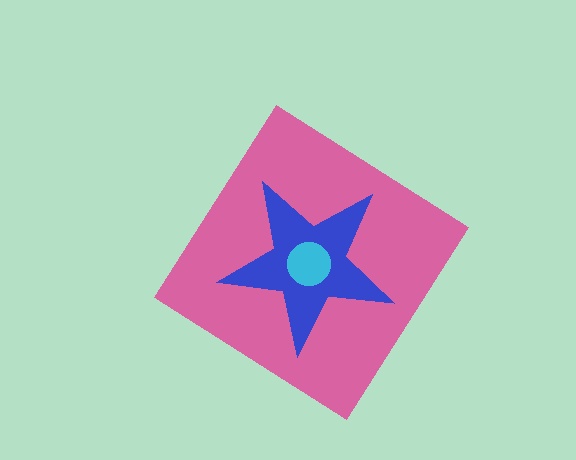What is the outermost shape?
The pink diamond.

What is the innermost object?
The cyan circle.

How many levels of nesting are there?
3.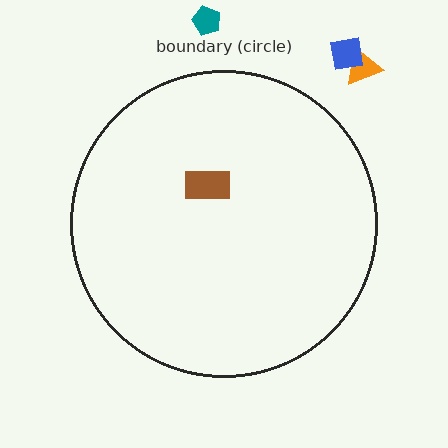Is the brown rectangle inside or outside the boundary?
Inside.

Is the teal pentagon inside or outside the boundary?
Outside.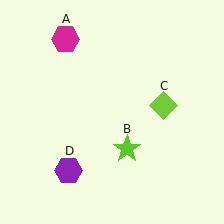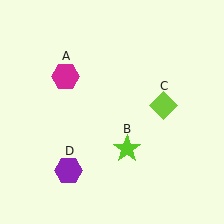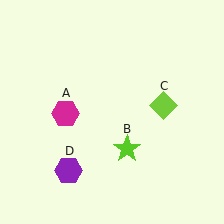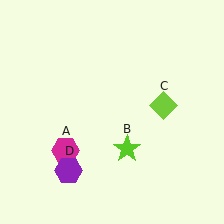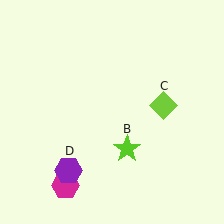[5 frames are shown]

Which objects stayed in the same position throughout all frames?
Lime star (object B) and lime diamond (object C) and purple hexagon (object D) remained stationary.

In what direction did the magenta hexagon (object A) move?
The magenta hexagon (object A) moved down.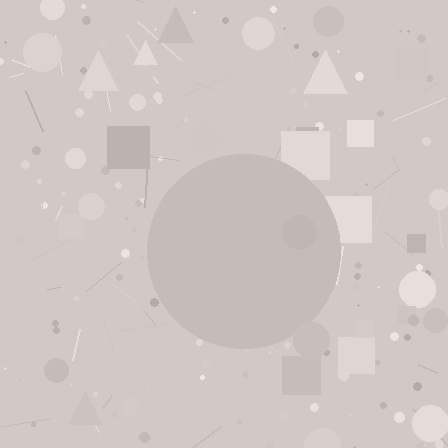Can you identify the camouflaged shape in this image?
The camouflaged shape is a circle.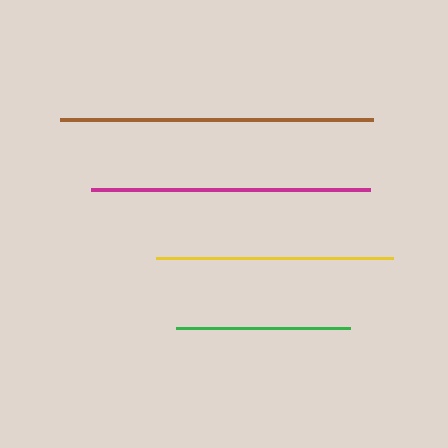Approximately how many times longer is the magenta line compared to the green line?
The magenta line is approximately 1.6 times the length of the green line.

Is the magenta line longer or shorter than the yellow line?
The magenta line is longer than the yellow line.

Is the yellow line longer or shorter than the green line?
The yellow line is longer than the green line.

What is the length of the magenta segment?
The magenta segment is approximately 279 pixels long.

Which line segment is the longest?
The brown line is the longest at approximately 313 pixels.